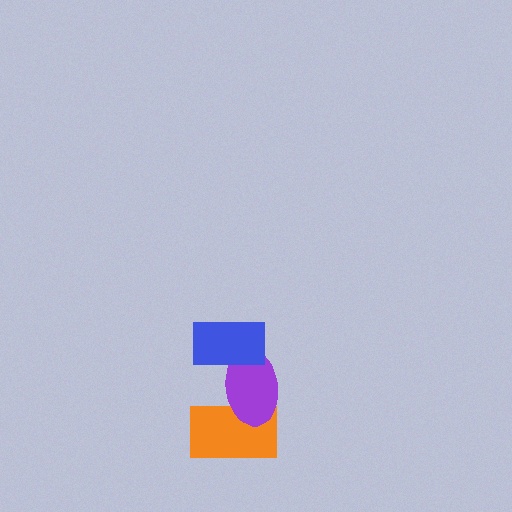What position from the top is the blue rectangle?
The blue rectangle is 1st from the top.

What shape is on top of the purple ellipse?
The blue rectangle is on top of the purple ellipse.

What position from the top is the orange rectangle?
The orange rectangle is 3rd from the top.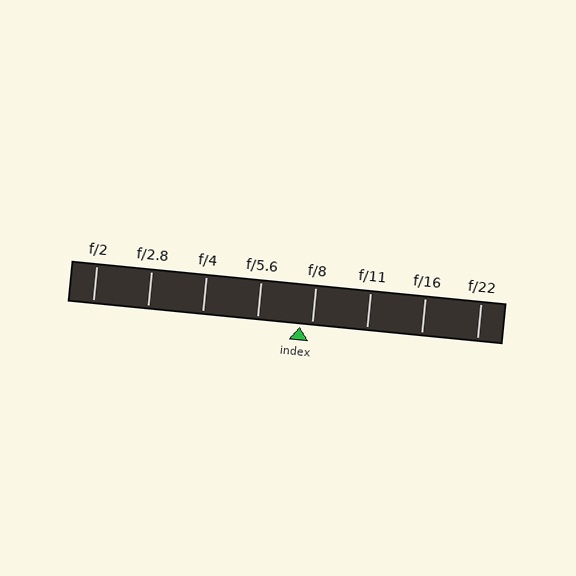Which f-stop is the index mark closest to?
The index mark is closest to f/8.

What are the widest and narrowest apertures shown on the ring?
The widest aperture shown is f/2 and the narrowest is f/22.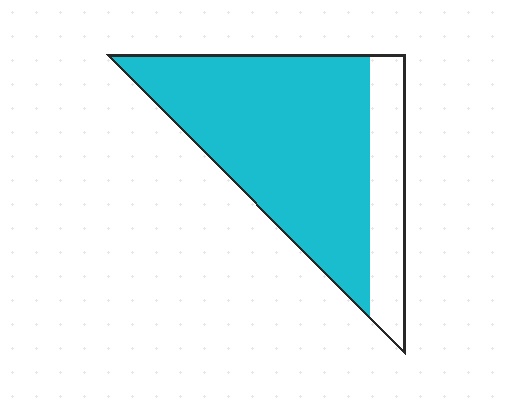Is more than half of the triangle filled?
Yes.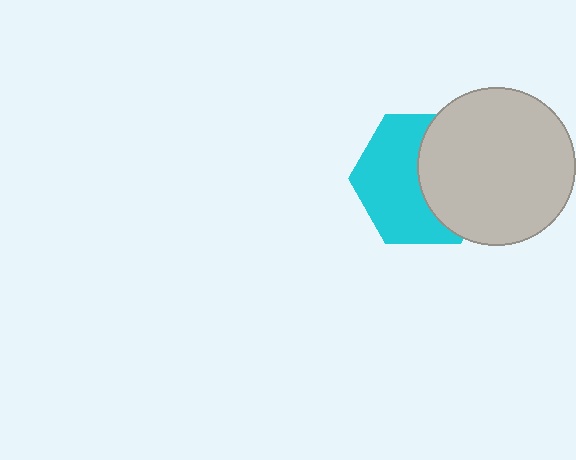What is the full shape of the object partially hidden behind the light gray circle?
The partially hidden object is a cyan hexagon.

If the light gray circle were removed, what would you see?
You would see the complete cyan hexagon.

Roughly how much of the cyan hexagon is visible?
About half of it is visible (roughly 55%).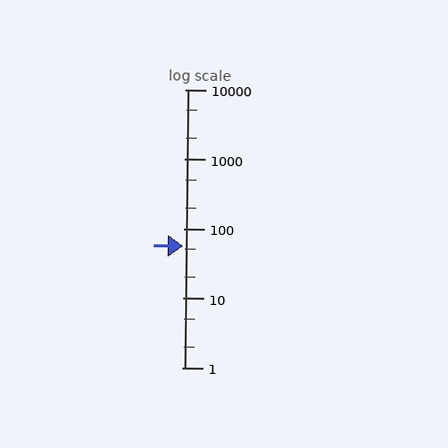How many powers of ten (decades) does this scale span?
The scale spans 4 decades, from 1 to 10000.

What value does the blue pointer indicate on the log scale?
The pointer indicates approximately 56.